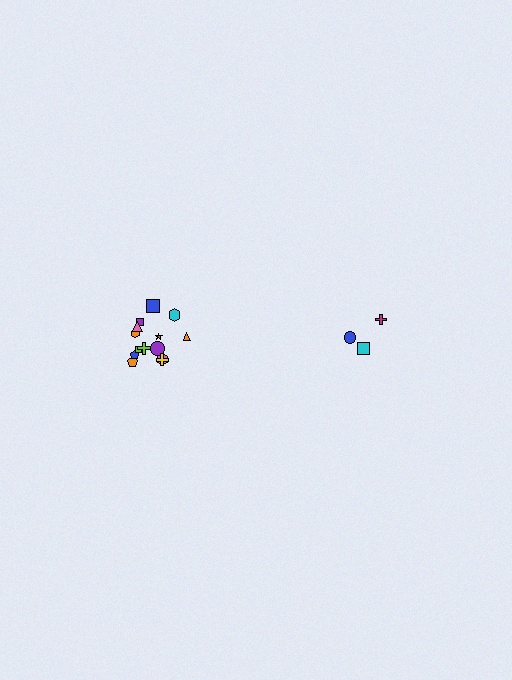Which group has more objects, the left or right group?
The left group.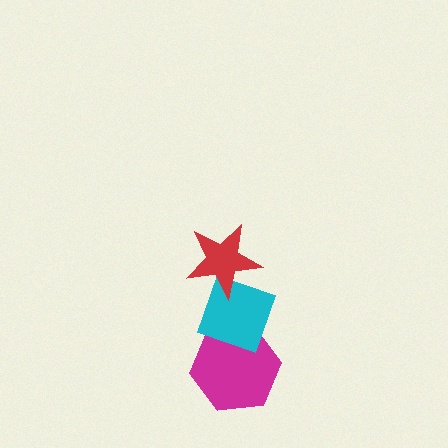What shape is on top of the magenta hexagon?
The cyan diamond is on top of the magenta hexagon.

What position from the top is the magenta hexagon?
The magenta hexagon is 3rd from the top.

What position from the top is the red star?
The red star is 1st from the top.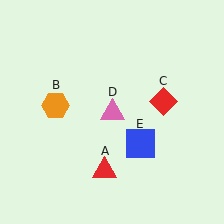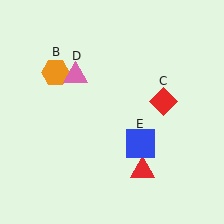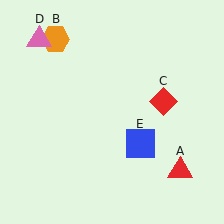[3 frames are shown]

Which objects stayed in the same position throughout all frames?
Red diamond (object C) and blue square (object E) remained stationary.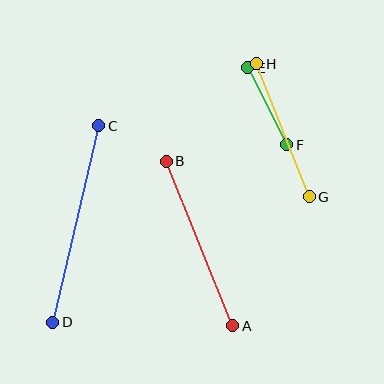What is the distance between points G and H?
The distance is approximately 143 pixels.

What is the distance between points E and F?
The distance is approximately 86 pixels.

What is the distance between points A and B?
The distance is approximately 178 pixels.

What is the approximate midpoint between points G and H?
The midpoint is at approximately (283, 130) pixels.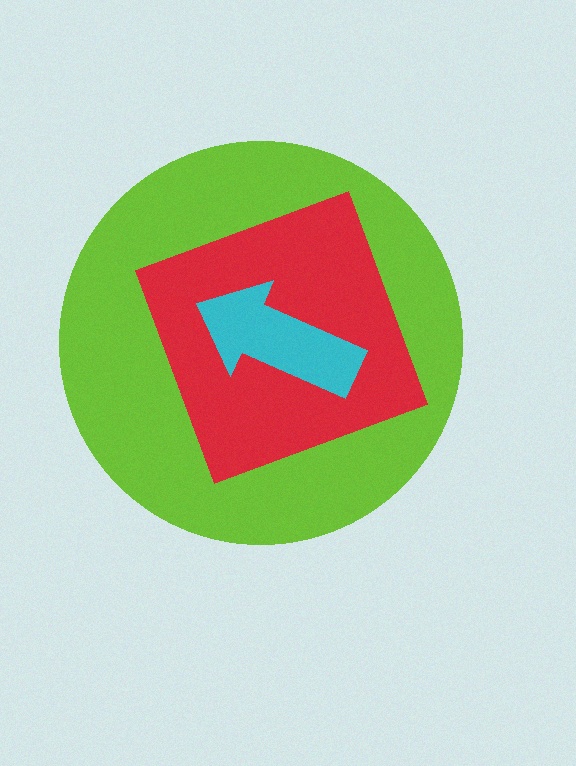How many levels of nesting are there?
3.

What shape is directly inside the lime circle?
The red diamond.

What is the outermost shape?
The lime circle.